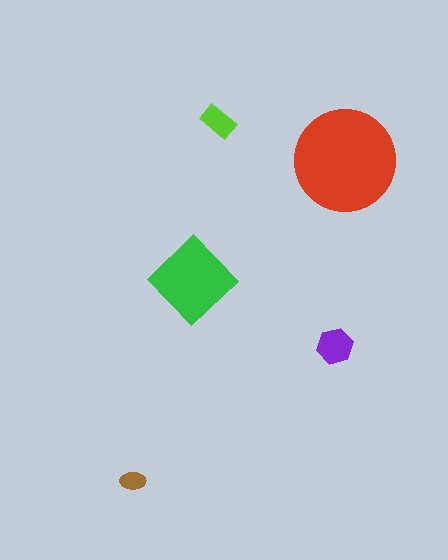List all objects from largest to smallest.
The red circle, the green diamond, the purple hexagon, the lime rectangle, the brown ellipse.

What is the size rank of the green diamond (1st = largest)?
2nd.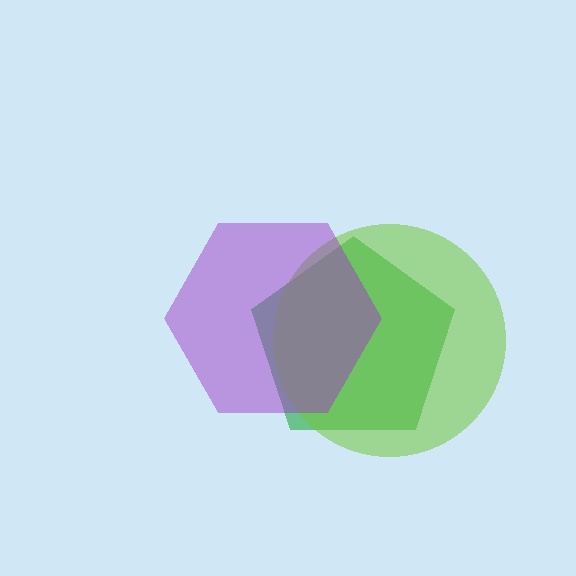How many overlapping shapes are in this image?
There are 3 overlapping shapes in the image.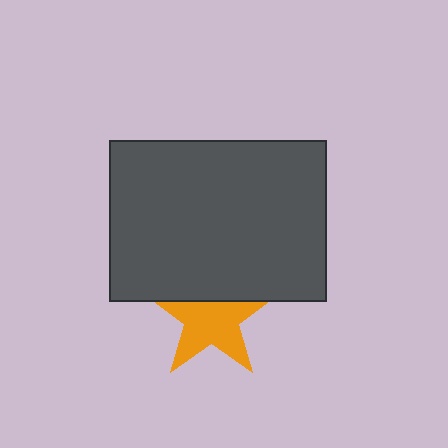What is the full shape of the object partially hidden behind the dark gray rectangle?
The partially hidden object is an orange star.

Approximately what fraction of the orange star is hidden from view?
Roughly 31% of the orange star is hidden behind the dark gray rectangle.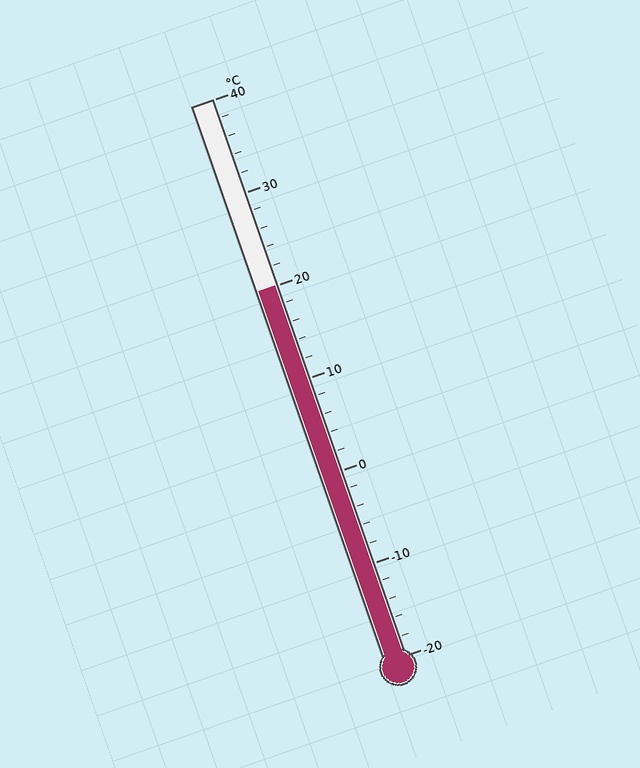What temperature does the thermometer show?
The thermometer shows approximately 20°C.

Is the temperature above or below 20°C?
The temperature is at 20°C.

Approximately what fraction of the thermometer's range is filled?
The thermometer is filled to approximately 65% of its range.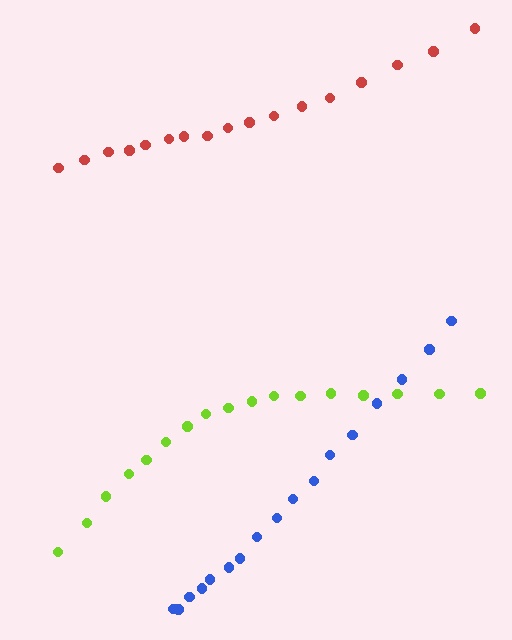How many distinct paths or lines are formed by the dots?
There are 3 distinct paths.